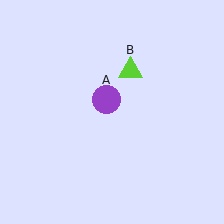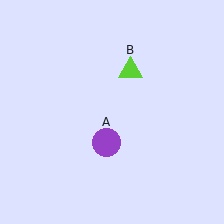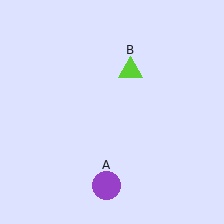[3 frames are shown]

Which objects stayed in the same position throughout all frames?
Lime triangle (object B) remained stationary.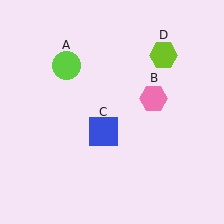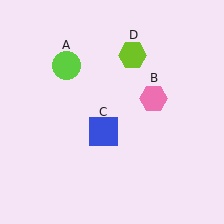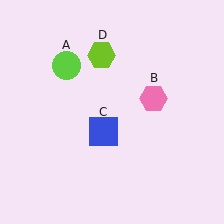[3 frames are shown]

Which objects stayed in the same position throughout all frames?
Lime circle (object A) and pink hexagon (object B) and blue square (object C) remained stationary.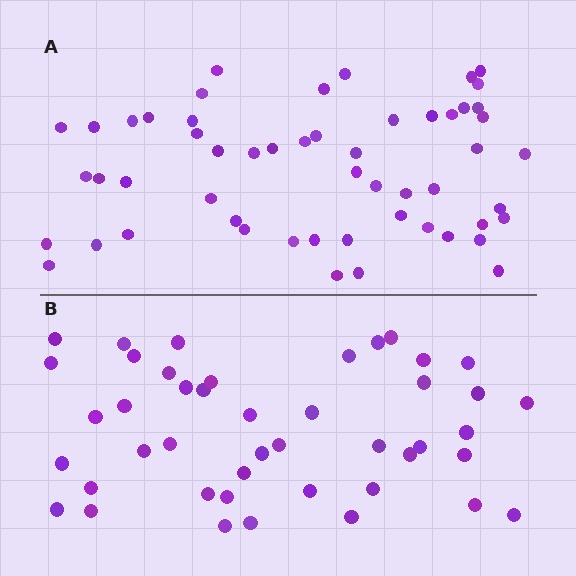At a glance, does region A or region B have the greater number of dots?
Region A (the top region) has more dots.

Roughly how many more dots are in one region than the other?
Region A has roughly 10 or so more dots than region B.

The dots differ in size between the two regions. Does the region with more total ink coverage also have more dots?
No. Region B has more total ink coverage because its dots are larger, but region A actually contains more individual dots. Total area can be misleading — the number of items is what matters here.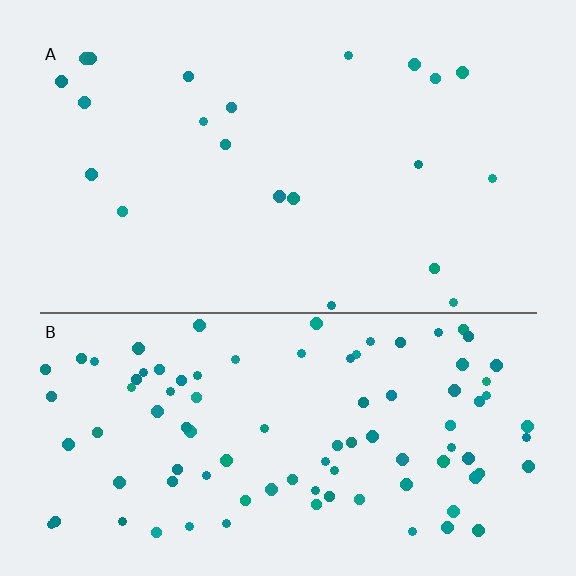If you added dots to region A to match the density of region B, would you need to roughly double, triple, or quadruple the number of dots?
Approximately quadruple.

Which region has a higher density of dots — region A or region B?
B (the bottom).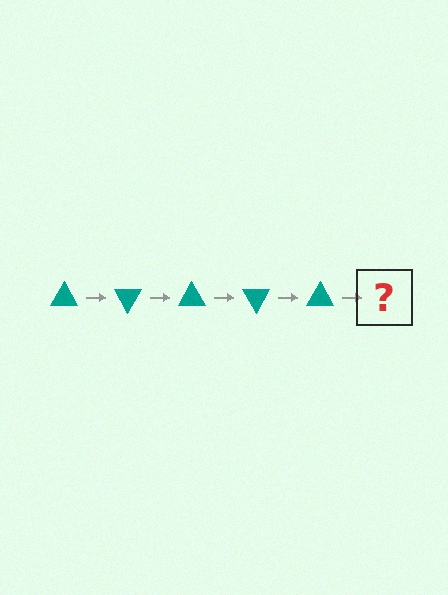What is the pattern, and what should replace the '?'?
The pattern is that the triangle rotates 60 degrees each step. The '?' should be a teal triangle rotated 300 degrees.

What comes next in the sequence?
The next element should be a teal triangle rotated 300 degrees.